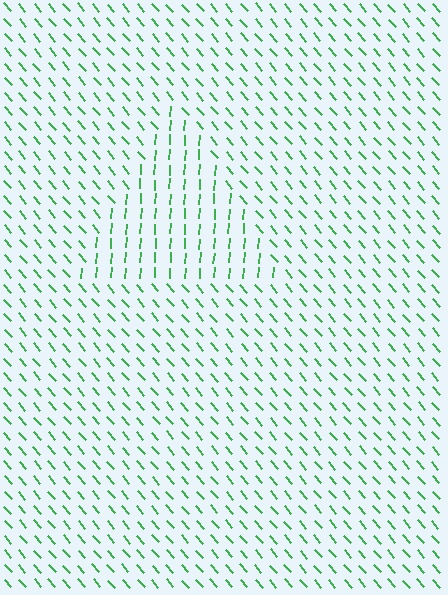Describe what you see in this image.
The image is filled with small green line segments. A triangle region in the image has lines oriented differently from the surrounding lines, creating a visible texture boundary.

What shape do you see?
I see a triangle.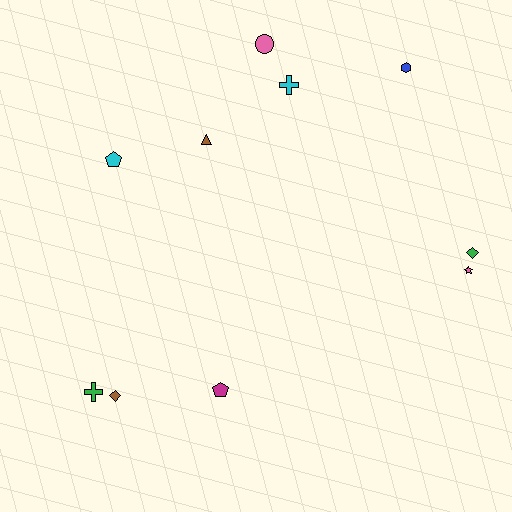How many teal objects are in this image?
There are no teal objects.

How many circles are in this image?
There is 1 circle.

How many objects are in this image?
There are 10 objects.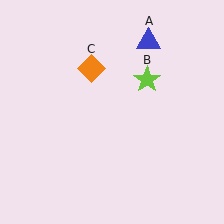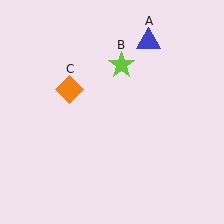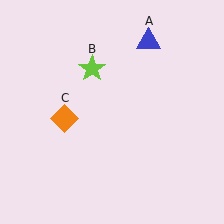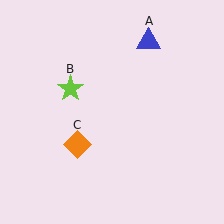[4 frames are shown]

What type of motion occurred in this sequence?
The lime star (object B), orange diamond (object C) rotated counterclockwise around the center of the scene.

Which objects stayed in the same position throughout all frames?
Blue triangle (object A) remained stationary.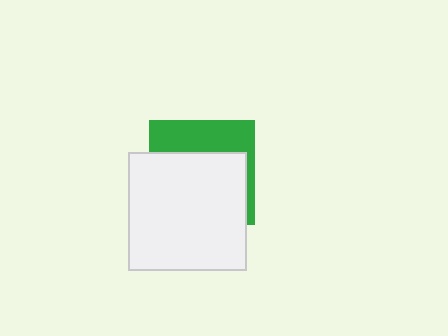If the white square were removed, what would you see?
You would see the complete green square.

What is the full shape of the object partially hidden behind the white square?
The partially hidden object is a green square.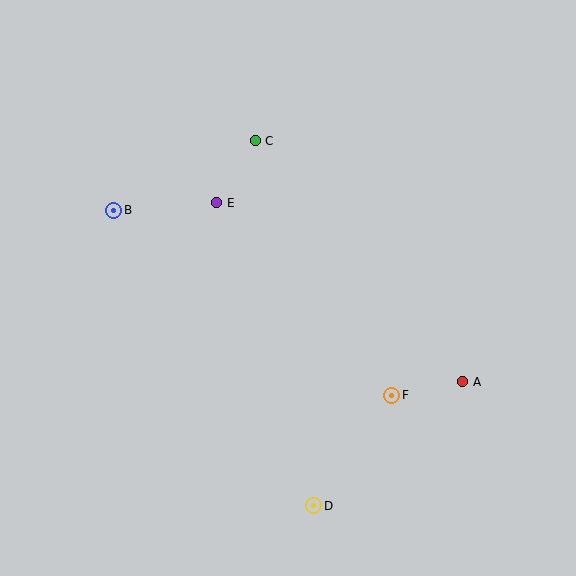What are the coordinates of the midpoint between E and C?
The midpoint between E and C is at (236, 172).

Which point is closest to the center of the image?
Point E at (217, 203) is closest to the center.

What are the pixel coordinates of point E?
Point E is at (217, 203).